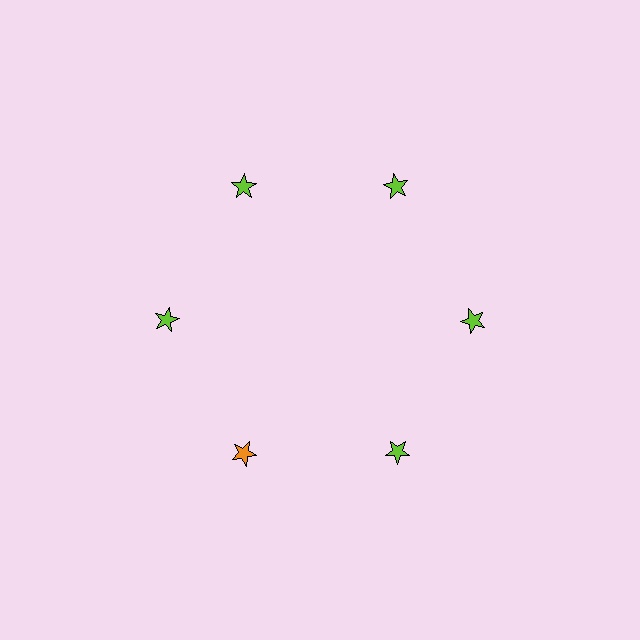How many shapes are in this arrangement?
There are 6 shapes arranged in a ring pattern.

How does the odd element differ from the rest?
It has a different color: orange instead of lime.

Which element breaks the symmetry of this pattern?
The orange star at roughly the 7 o'clock position breaks the symmetry. All other shapes are lime stars.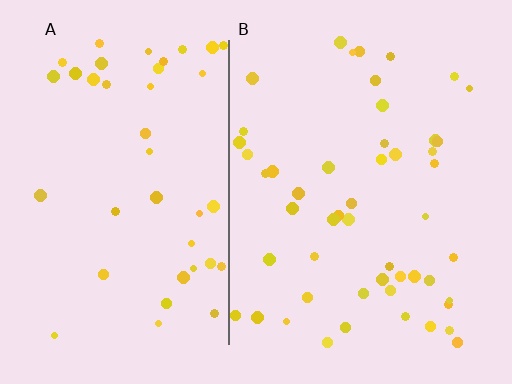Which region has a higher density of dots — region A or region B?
B (the right).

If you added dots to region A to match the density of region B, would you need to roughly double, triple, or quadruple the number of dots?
Approximately double.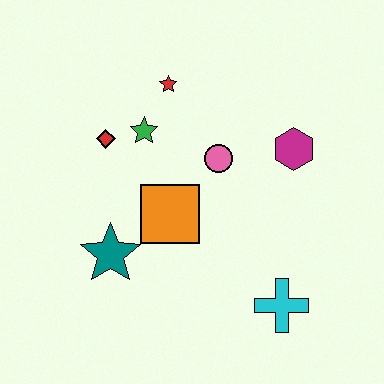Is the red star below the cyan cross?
No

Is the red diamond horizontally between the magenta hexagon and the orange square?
No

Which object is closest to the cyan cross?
The orange square is closest to the cyan cross.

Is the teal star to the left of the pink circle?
Yes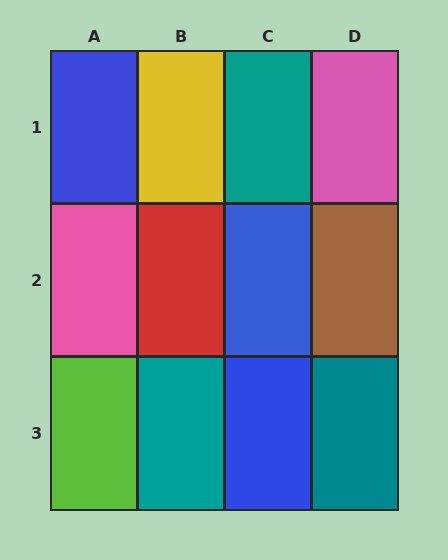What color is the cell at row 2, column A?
Pink.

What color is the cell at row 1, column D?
Pink.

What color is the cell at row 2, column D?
Brown.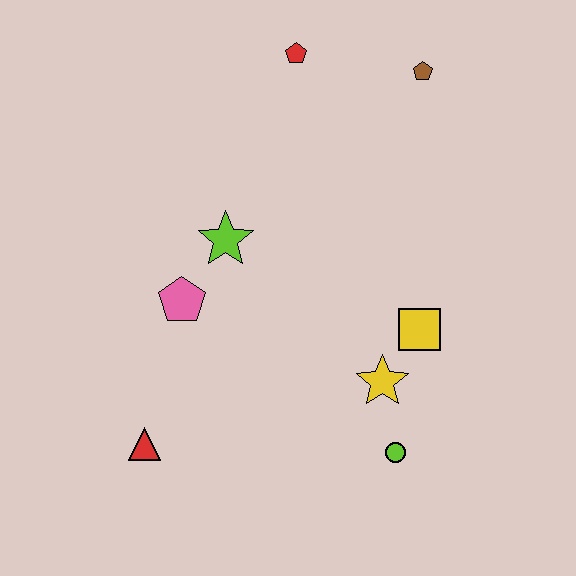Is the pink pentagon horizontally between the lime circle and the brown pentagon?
No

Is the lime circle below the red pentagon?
Yes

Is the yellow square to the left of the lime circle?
No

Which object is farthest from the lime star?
The lime circle is farthest from the lime star.